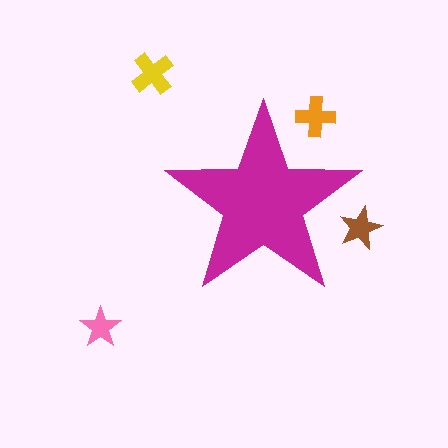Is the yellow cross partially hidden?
No, the yellow cross is fully visible.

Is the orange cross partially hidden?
Yes, the orange cross is partially hidden behind the magenta star.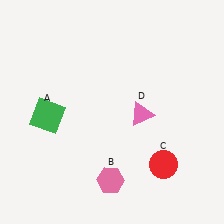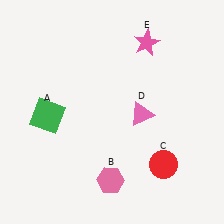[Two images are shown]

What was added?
A pink star (E) was added in Image 2.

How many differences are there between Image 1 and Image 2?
There is 1 difference between the two images.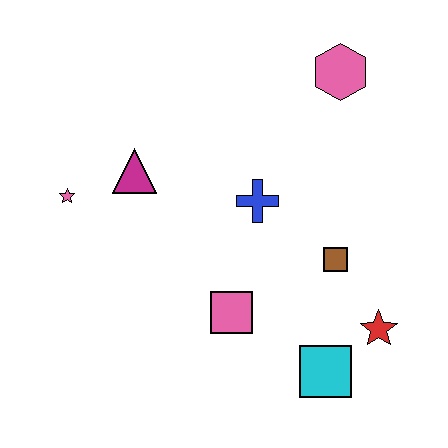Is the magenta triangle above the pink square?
Yes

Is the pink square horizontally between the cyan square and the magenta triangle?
Yes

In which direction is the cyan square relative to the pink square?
The cyan square is to the right of the pink square.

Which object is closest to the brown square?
The red star is closest to the brown square.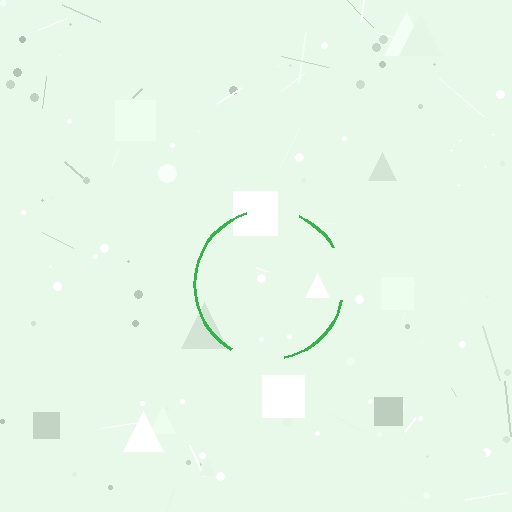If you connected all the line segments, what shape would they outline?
They would outline a circle.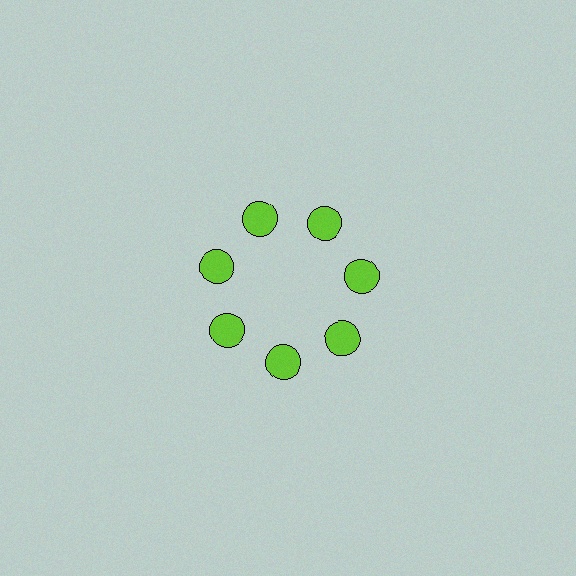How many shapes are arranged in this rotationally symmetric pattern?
There are 7 shapes, arranged in 7 groups of 1.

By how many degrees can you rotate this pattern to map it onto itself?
The pattern maps onto itself every 51 degrees of rotation.